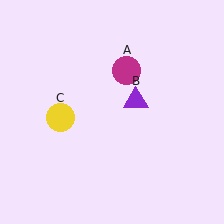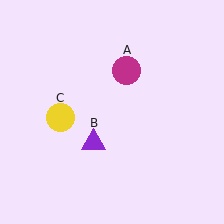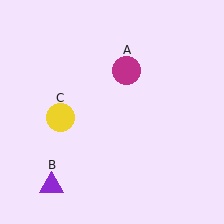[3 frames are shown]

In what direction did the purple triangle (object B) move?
The purple triangle (object B) moved down and to the left.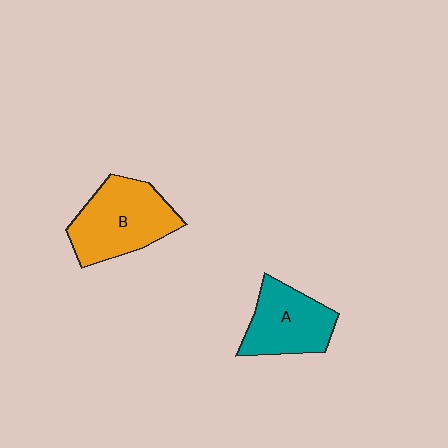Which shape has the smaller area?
Shape A (teal).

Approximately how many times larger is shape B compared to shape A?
Approximately 1.3 times.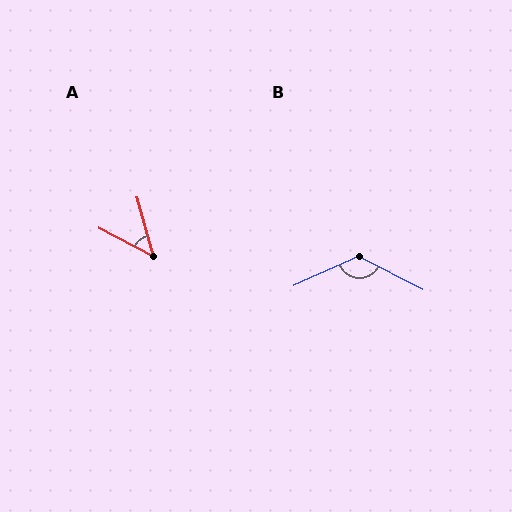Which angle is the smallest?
A, at approximately 47 degrees.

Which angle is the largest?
B, at approximately 128 degrees.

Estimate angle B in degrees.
Approximately 128 degrees.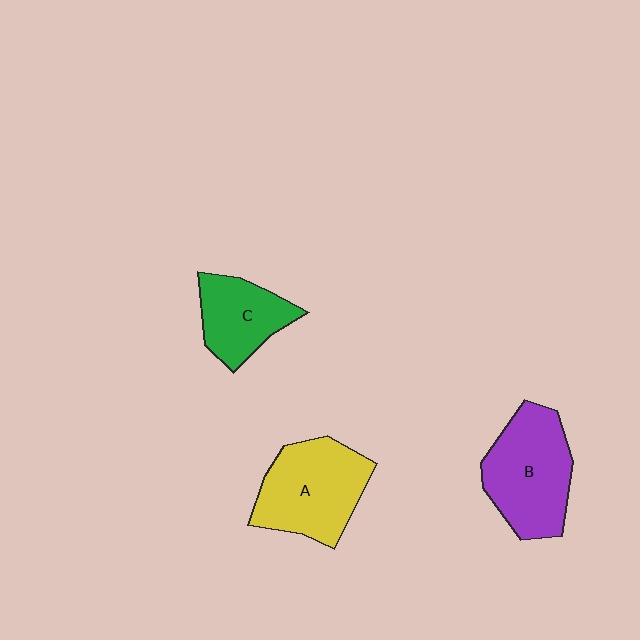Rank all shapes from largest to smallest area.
From largest to smallest: B (purple), A (yellow), C (green).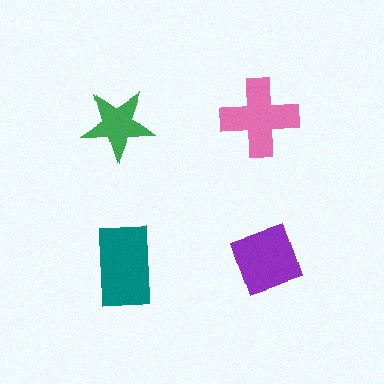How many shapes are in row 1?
2 shapes.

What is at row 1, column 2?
A pink cross.